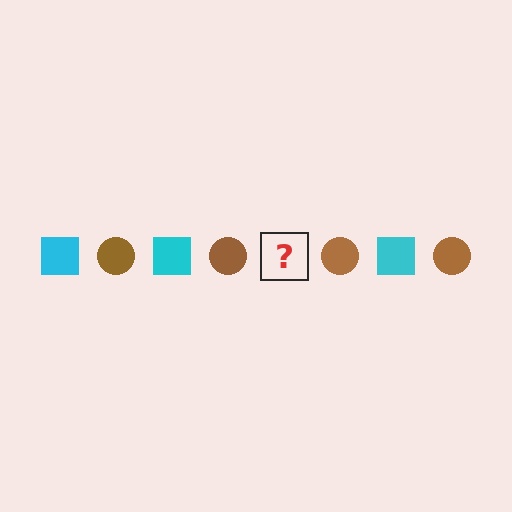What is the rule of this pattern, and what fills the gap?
The rule is that the pattern alternates between cyan square and brown circle. The gap should be filled with a cyan square.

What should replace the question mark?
The question mark should be replaced with a cyan square.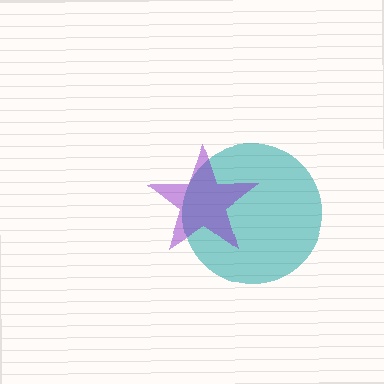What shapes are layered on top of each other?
The layered shapes are: a teal circle, a purple star.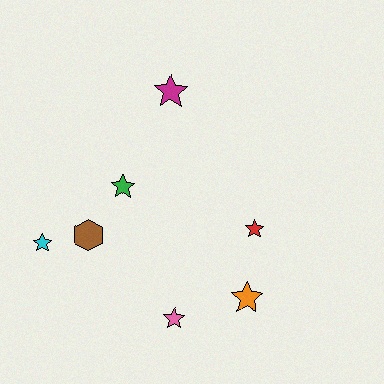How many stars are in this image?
There are 6 stars.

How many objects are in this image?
There are 7 objects.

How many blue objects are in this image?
There are no blue objects.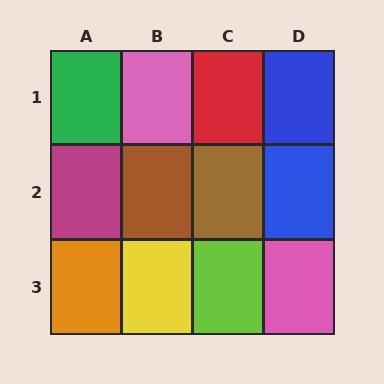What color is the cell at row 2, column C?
Brown.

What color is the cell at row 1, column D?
Blue.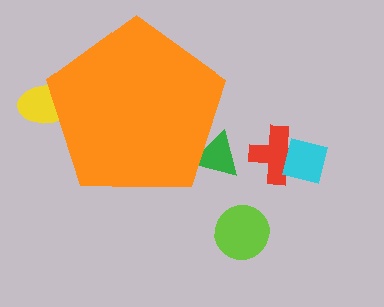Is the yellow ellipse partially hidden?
Yes, the yellow ellipse is partially hidden behind the orange pentagon.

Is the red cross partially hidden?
No, the red cross is fully visible.